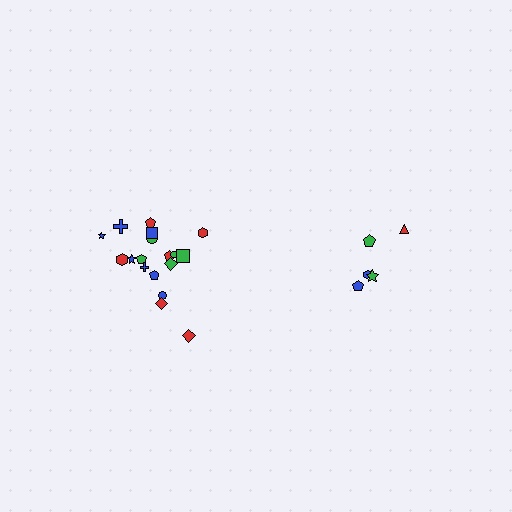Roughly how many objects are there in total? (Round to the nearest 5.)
Roughly 25 objects in total.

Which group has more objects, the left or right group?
The left group.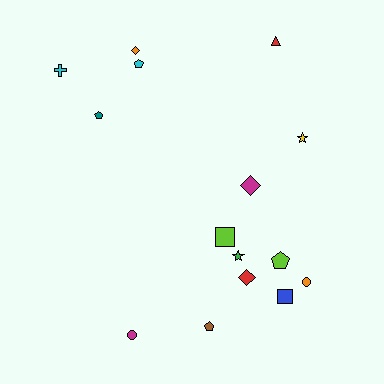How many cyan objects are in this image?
There are 2 cyan objects.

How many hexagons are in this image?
There are no hexagons.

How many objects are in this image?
There are 15 objects.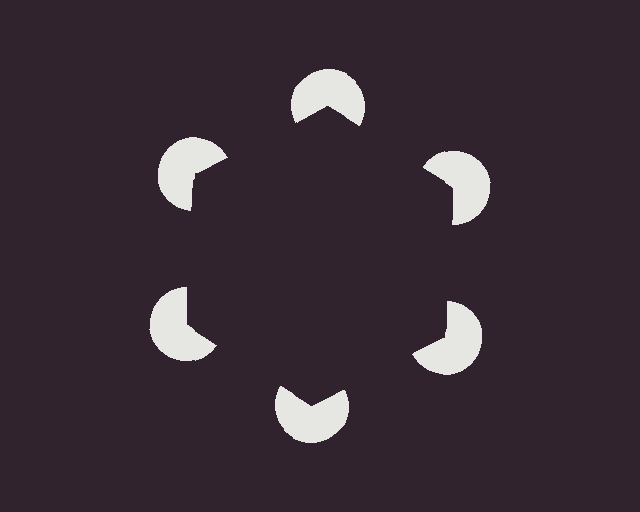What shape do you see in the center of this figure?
An illusory hexagon — its edges are inferred from the aligned wedge cuts in the pac-man discs, not physically drawn.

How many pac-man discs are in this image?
There are 6 — one at each vertex of the illusory hexagon.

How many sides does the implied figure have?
6 sides.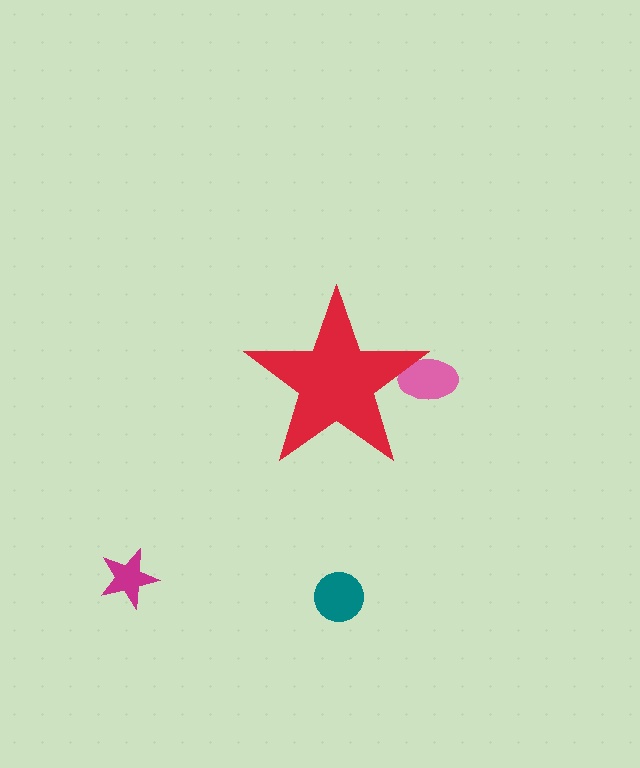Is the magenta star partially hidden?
No, the magenta star is fully visible.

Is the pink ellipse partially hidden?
Yes, the pink ellipse is partially hidden behind the red star.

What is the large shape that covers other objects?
A red star.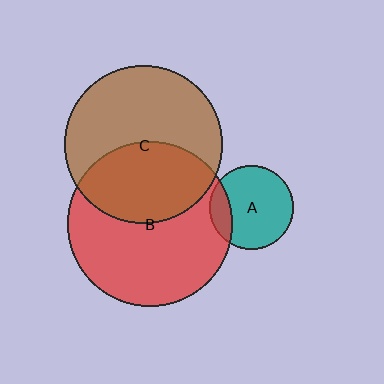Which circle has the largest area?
Circle B (red).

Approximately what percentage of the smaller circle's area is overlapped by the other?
Approximately 40%.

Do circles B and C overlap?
Yes.